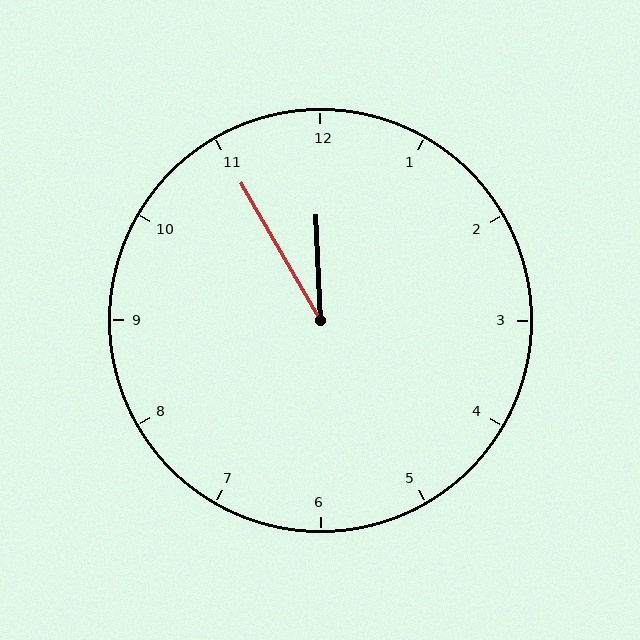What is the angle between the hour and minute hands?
Approximately 28 degrees.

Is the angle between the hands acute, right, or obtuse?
It is acute.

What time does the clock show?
11:55.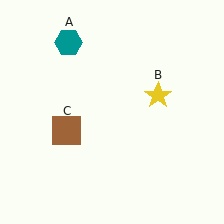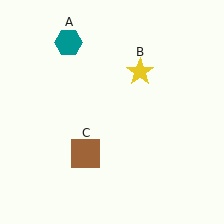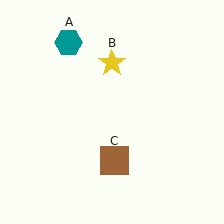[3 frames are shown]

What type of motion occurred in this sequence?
The yellow star (object B), brown square (object C) rotated counterclockwise around the center of the scene.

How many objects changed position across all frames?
2 objects changed position: yellow star (object B), brown square (object C).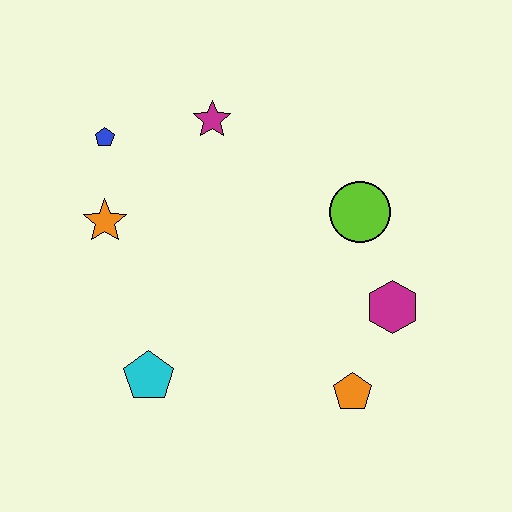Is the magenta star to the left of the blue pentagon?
No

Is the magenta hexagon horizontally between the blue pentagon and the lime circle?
No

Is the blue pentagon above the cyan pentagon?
Yes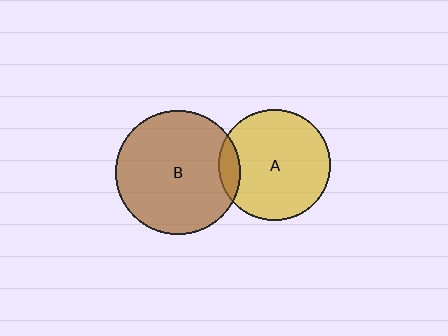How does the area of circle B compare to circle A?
Approximately 1.2 times.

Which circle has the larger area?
Circle B (brown).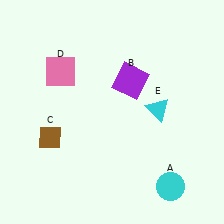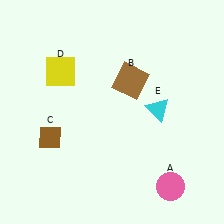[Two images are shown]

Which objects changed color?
A changed from cyan to pink. B changed from purple to brown. D changed from pink to yellow.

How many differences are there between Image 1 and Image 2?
There are 3 differences between the two images.